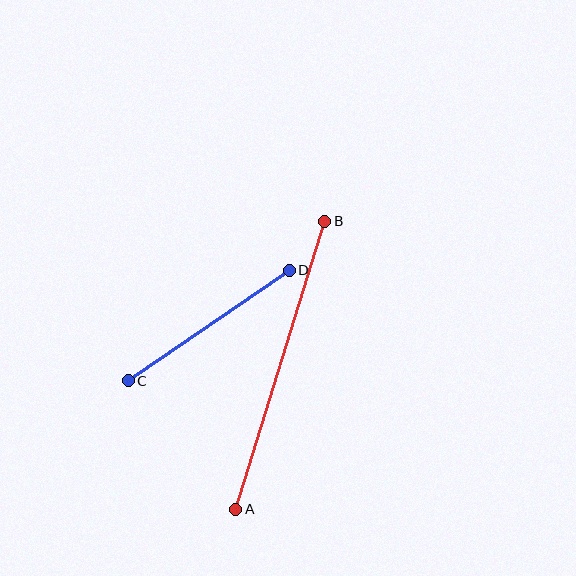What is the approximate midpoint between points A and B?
The midpoint is at approximately (280, 365) pixels.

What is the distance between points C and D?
The distance is approximately 195 pixels.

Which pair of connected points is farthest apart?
Points A and B are farthest apart.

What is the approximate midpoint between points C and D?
The midpoint is at approximately (209, 326) pixels.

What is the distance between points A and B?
The distance is approximately 302 pixels.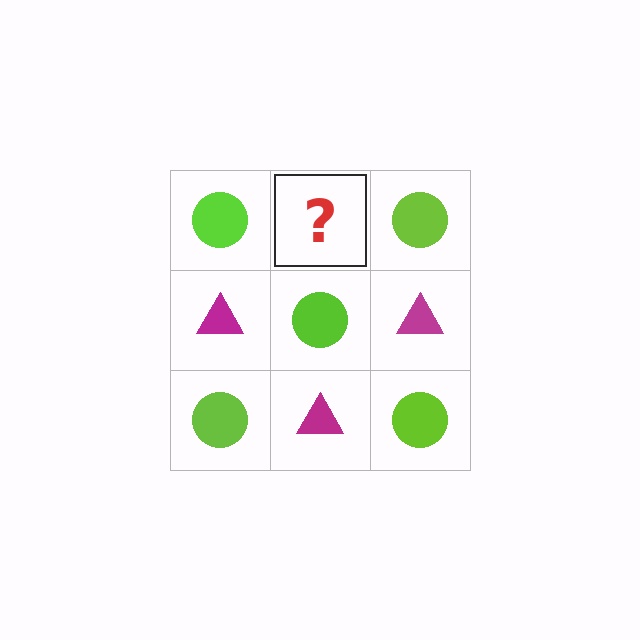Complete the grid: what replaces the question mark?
The question mark should be replaced with a magenta triangle.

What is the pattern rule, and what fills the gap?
The rule is that it alternates lime circle and magenta triangle in a checkerboard pattern. The gap should be filled with a magenta triangle.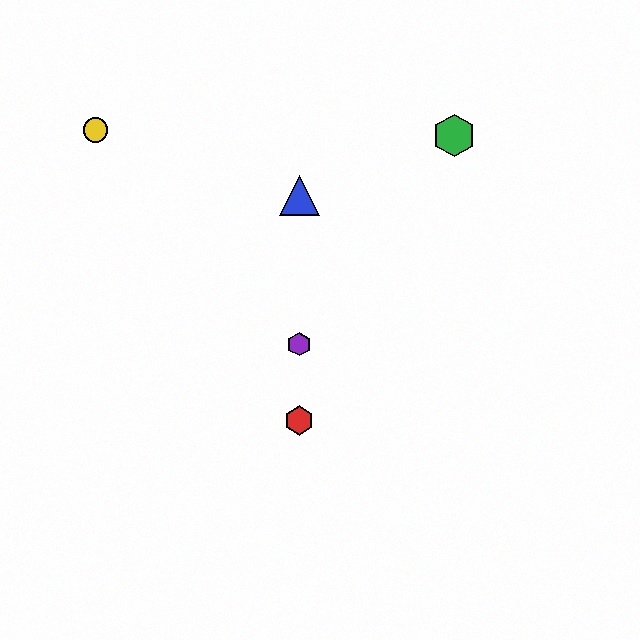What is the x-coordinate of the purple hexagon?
The purple hexagon is at x≈299.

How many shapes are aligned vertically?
3 shapes (the red hexagon, the blue triangle, the purple hexagon) are aligned vertically.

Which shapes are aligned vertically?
The red hexagon, the blue triangle, the purple hexagon are aligned vertically.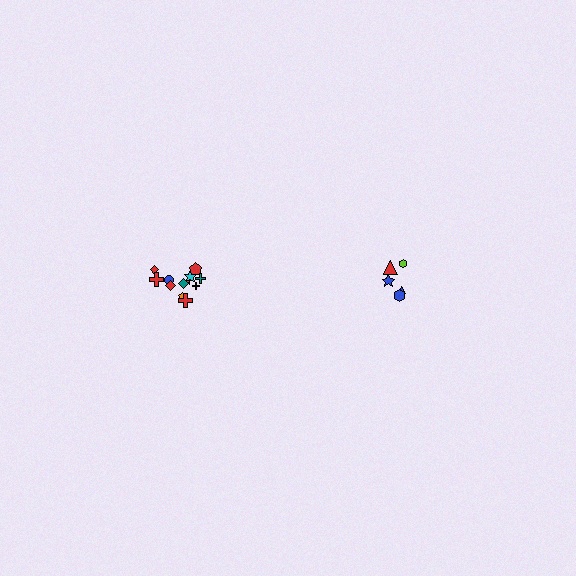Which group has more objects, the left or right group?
The left group.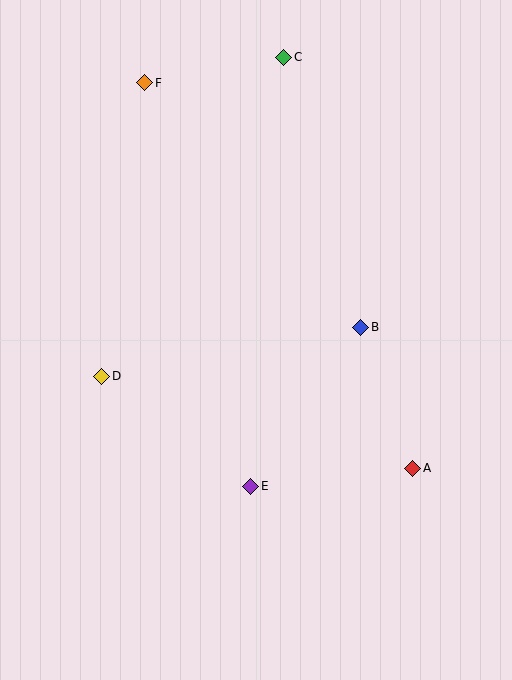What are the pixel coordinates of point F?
Point F is at (145, 83).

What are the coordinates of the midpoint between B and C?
The midpoint between B and C is at (322, 192).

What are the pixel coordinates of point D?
Point D is at (102, 376).